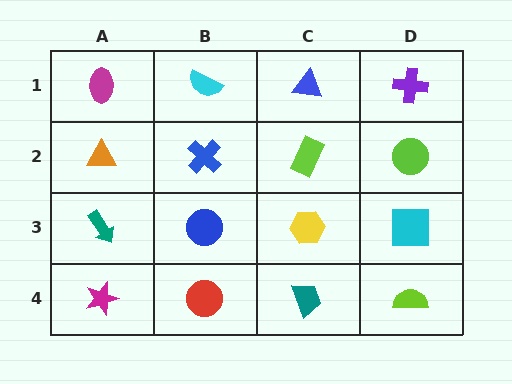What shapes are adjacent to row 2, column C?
A blue triangle (row 1, column C), a yellow hexagon (row 3, column C), a blue cross (row 2, column B), a lime circle (row 2, column D).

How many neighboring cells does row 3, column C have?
4.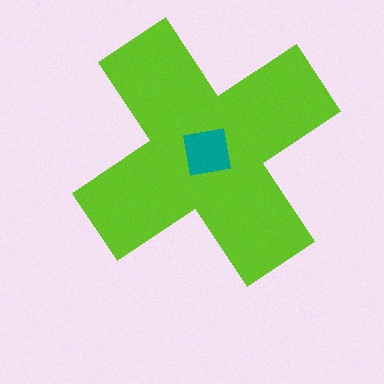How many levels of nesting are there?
2.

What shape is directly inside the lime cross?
The teal square.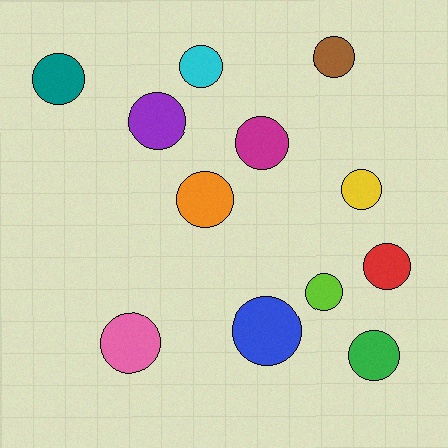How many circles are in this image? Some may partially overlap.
There are 12 circles.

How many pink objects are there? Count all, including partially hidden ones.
There is 1 pink object.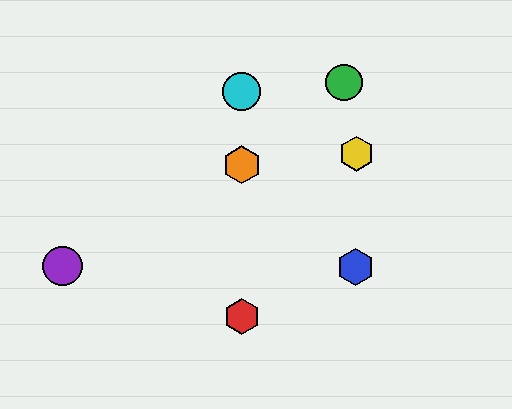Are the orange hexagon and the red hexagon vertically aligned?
Yes, both are at x≈242.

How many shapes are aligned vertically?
3 shapes (the red hexagon, the orange hexagon, the cyan circle) are aligned vertically.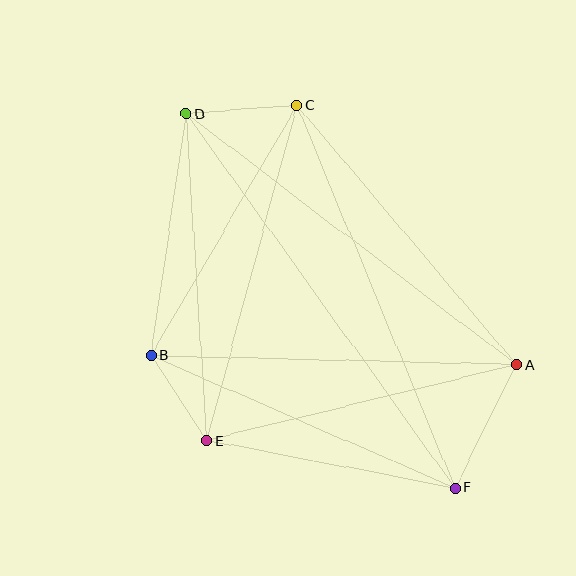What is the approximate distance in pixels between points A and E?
The distance between A and E is approximately 319 pixels.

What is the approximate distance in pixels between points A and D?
The distance between A and D is approximately 415 pixels.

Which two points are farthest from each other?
Points D and F are farthest from each other.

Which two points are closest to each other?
Points B and E are closest to each other.